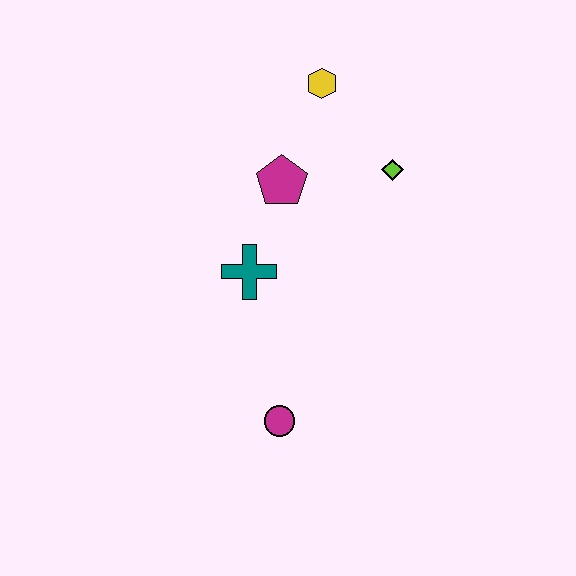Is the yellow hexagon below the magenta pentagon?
No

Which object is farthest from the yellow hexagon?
The magenta circle is farthest from the yellow hexagon.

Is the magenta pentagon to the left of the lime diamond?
Yes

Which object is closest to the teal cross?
The magenta pentagon is closest to the teal cross.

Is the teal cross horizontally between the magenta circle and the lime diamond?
No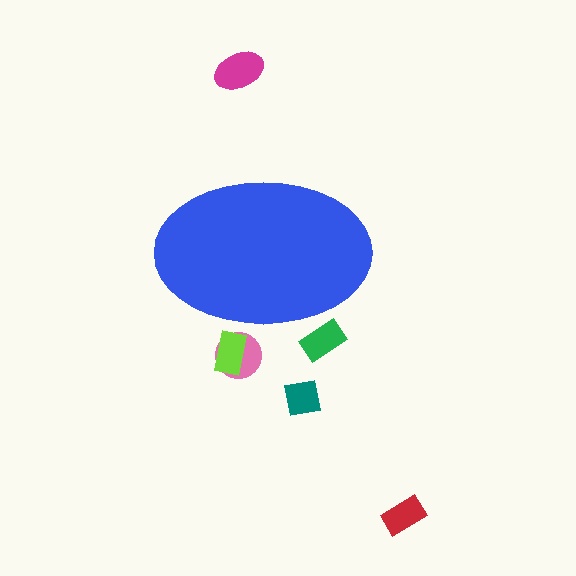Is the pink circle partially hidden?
Yes, the pink circle is partially hidden behind the blue ellipse.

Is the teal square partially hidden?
No, the teal square is fully visible.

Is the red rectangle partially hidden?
No, the red rectangle is fully visible.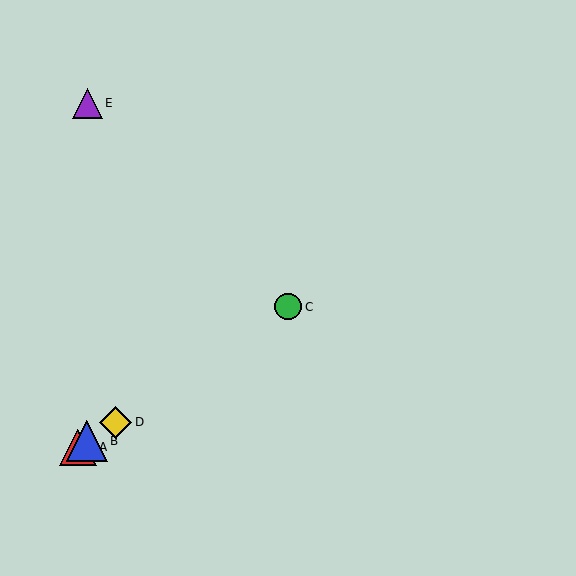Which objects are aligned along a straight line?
Objects A, B, C, D are aligned along a straight line.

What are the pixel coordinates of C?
Object C is at (288, 307).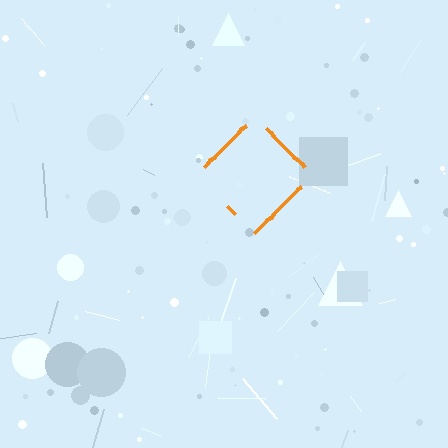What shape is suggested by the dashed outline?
The dashed outline suggests a diamond.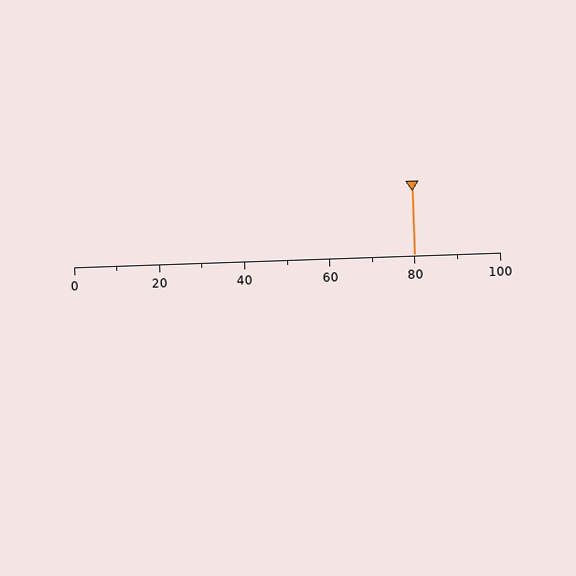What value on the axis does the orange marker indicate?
The marker indicates approximately 80.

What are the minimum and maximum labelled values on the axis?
The axis runs from 0 to 100.